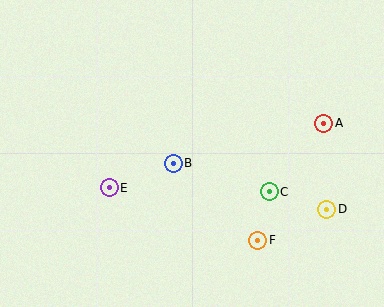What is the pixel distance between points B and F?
The distance between B and F is 114 pixels.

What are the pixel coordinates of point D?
Point D is at (327, 209).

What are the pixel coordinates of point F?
Point F is at (258, 240).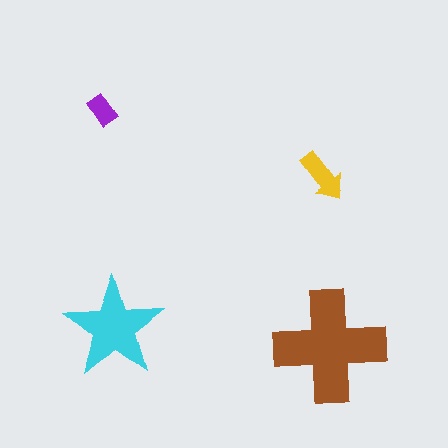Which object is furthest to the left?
The purple rectangle is leftmost.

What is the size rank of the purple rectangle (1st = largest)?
4th.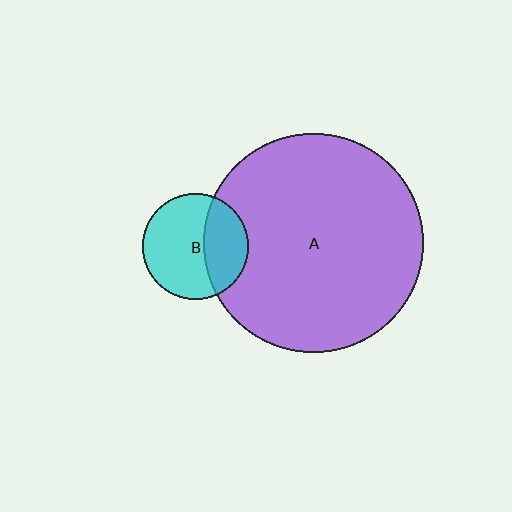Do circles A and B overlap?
Yes.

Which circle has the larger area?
Circle A (purple).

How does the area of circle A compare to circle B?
Approximately 4.2 times.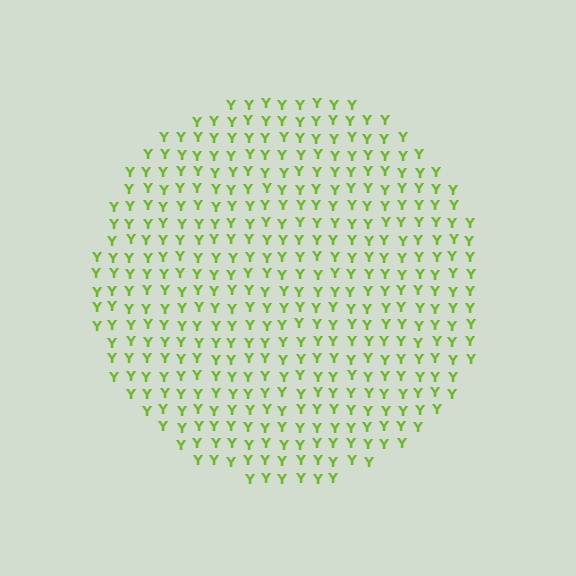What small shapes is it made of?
It is made of small letter Y's.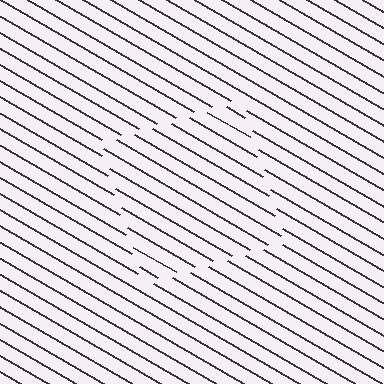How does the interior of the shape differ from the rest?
The interior of the shape contains the same grating, shifted by half a period — the contour is defined by the phase discontinuity where line-ends from the inner and outer gratings abut.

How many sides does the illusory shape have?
4 sides — the line-ends trace a square.